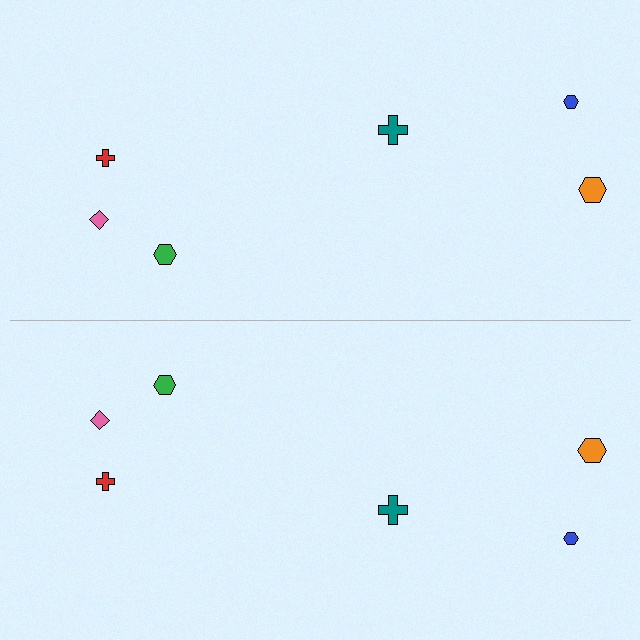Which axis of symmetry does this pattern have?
The pattern has a horizontal axis of symmetry running through the center of the image.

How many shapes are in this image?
There are 12 shapes in this image.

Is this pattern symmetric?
Yes, this pattern has bilateral (reflection) symmetry.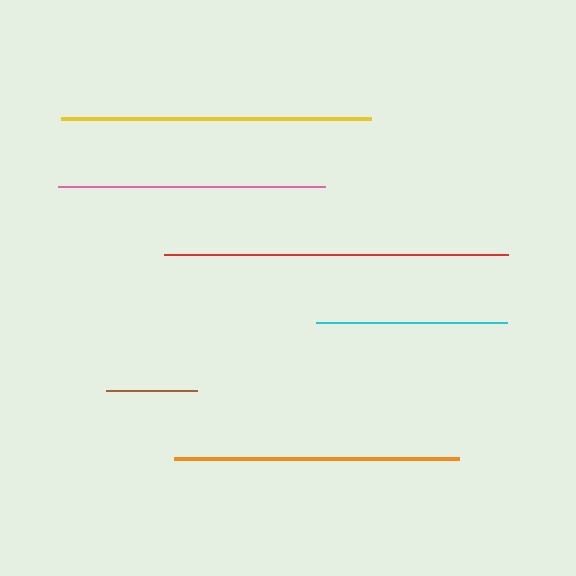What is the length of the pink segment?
The pink segment is approximately 267 pixels long.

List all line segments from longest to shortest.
From longest to shortest: red, yellow, orange, pink, cyan, brown.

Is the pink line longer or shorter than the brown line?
The pink line is longer than the brown line.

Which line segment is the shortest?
The brown line is the shortest at approximately 91 pixels.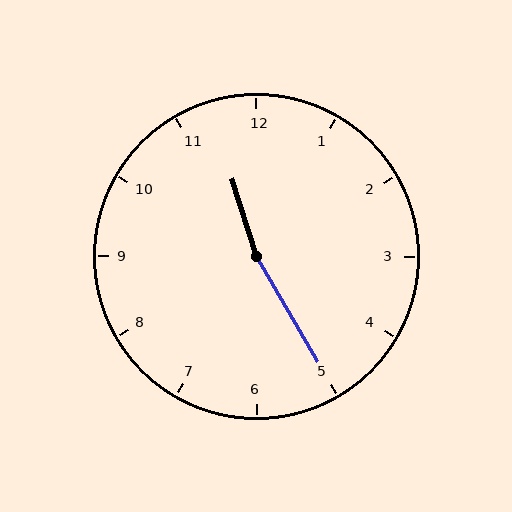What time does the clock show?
11:25.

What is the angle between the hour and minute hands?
Approximately 168 degrees.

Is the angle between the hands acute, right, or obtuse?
It is obtuse.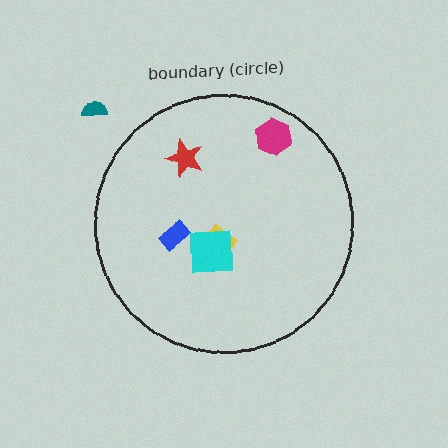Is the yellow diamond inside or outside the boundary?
Inside.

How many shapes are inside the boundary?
5 inside, 1 outside.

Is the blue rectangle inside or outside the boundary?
Inside.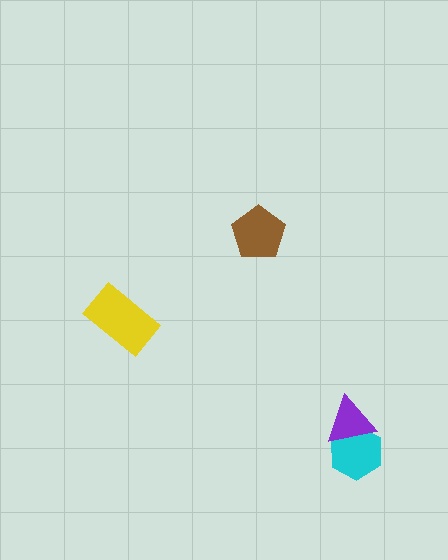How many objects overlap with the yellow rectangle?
0 objects overlap with the yellow rectangle.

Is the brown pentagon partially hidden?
No, no other shape covers it.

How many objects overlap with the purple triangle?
1 object overlaps with the purple triangle.